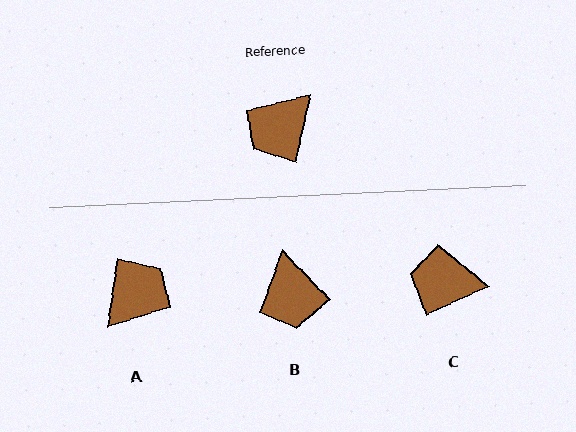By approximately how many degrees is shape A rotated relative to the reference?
Approximately 176 degrees clockwise.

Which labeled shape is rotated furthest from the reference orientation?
A, about 176 degrees away.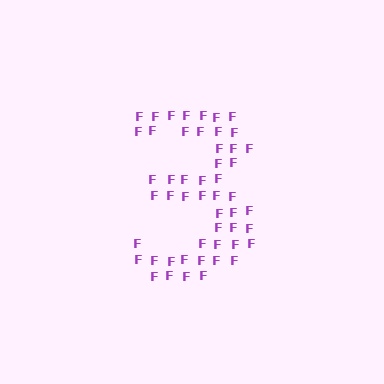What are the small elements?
The small elements are letter F's.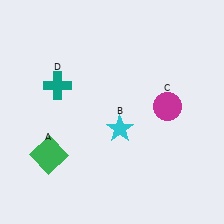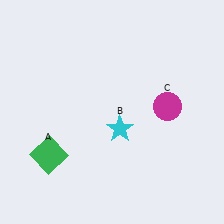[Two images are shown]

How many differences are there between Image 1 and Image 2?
There is 1 difference between the two images.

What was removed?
The teal cross (D) was removed in Image 2.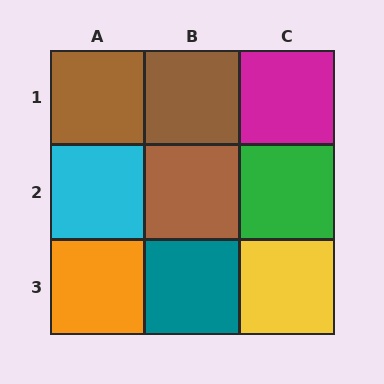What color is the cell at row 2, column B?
Brown.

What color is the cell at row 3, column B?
Teal.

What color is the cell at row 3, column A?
Orange.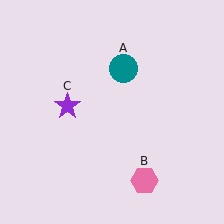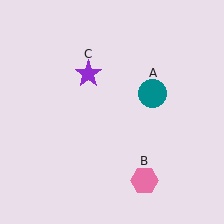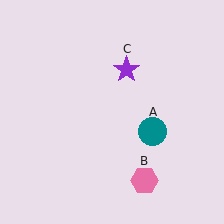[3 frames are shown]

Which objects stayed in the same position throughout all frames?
Pink hexagon (object B) remained stationary.